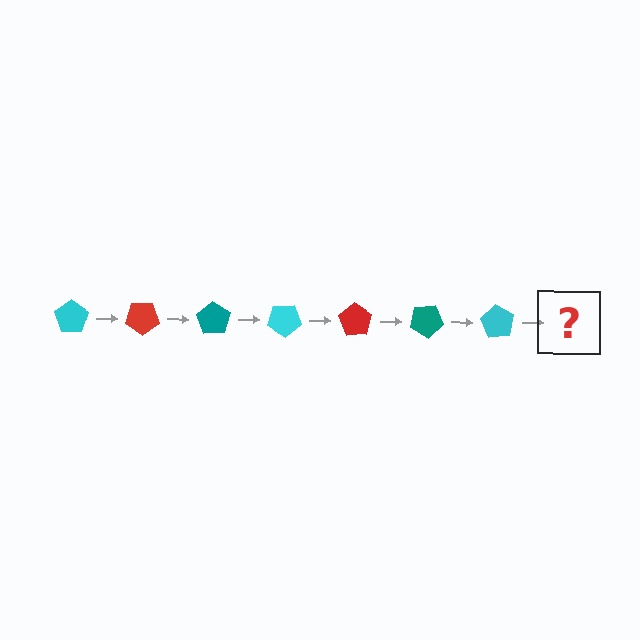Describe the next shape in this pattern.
It should be a red pentagon, rotated 245 degrees from the start.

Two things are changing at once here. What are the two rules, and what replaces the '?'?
The two rules are that it rotates 35 degrees each step and the color cycles through cyan, red, and teal. The '?' should be a red pentagon, rotated 245 degrees from the start.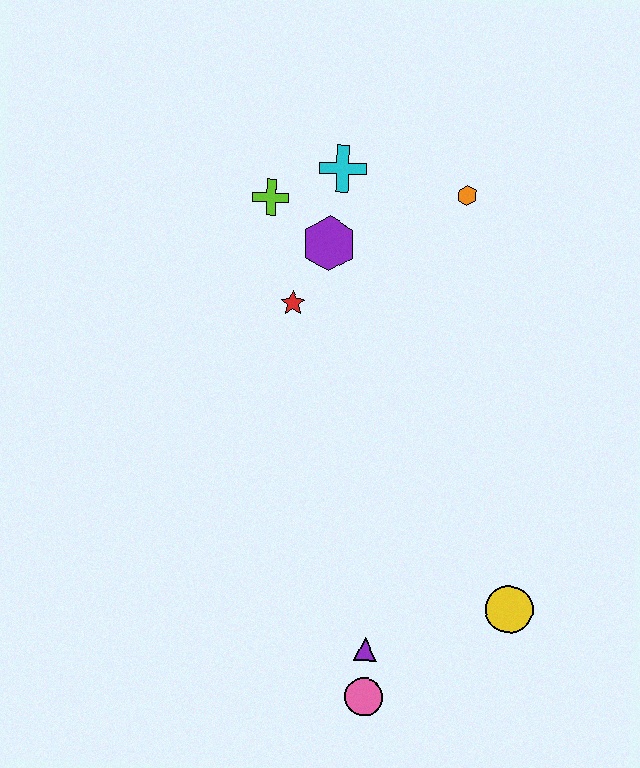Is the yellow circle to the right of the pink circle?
Yes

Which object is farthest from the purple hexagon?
The pink circle is farthest from the purple hexagon.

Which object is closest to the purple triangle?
The pink circle is closest to the purple triangle.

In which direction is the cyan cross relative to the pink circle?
The cyan cross is above the pink circle.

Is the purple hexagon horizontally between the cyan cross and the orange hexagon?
No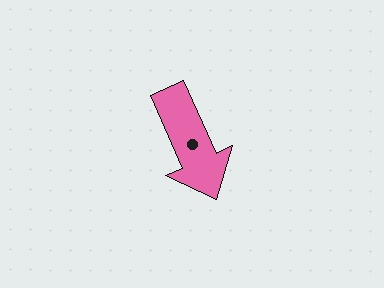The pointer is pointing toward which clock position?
Roughly 5 o'clock.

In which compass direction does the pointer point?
Southeast.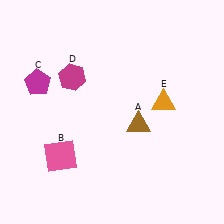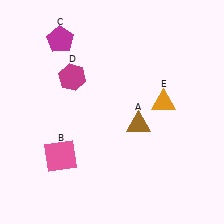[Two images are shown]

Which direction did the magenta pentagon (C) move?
The magenta pentagon (C) moved up.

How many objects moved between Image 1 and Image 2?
1 object moved between the two images.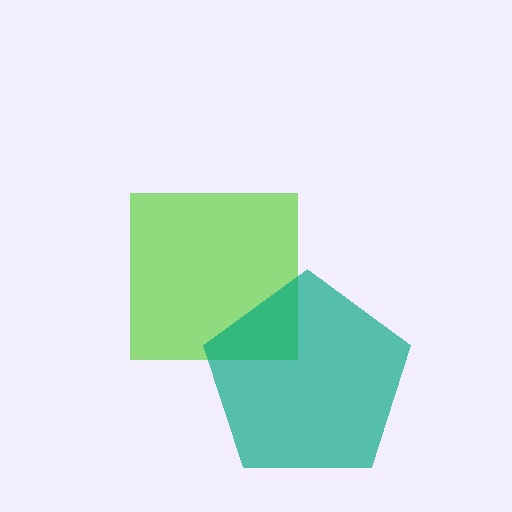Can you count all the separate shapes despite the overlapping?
Yes, there are 2 separate shapes.